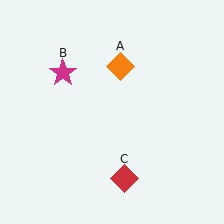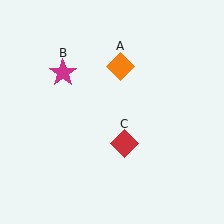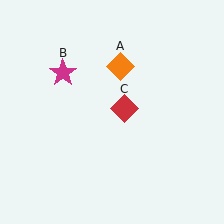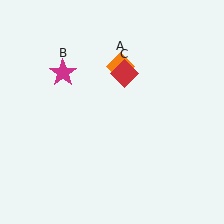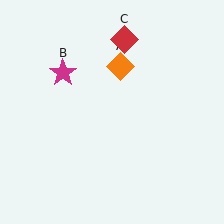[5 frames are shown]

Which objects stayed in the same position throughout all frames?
Orange diamond (object A) and magenta star (object B) remained stationary.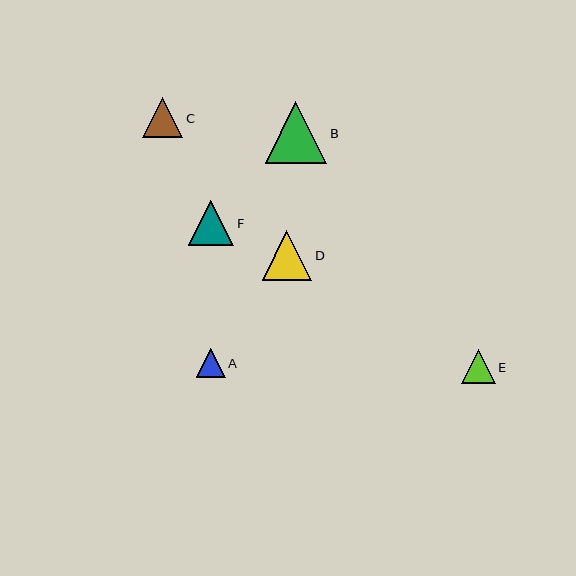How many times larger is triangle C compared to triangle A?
Triangle C is approximately 1.4 times the size of triangle A.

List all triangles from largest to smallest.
From largest to smallest: B, D, F, C, E, A.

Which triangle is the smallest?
Triangle A is the smallest with a size of approximately 29 pixels.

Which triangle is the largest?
Triangle B is the largest with a size of approximately 61 pixels.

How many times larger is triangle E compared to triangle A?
Triangle E is approximately 1.2 times the size of triangle A.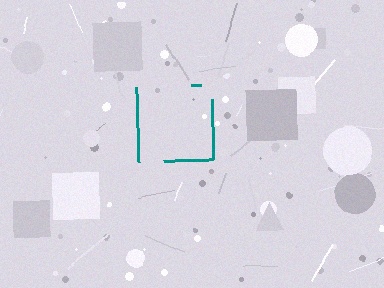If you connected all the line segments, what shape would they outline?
They would outline a square.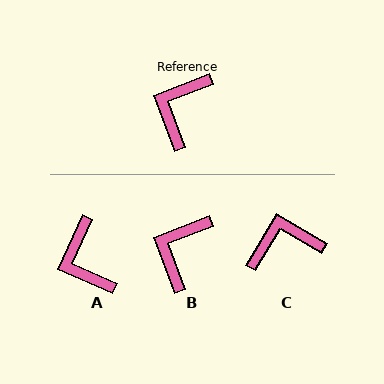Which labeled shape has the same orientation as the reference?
B.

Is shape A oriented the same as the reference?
No, it is off by about 45 degrees.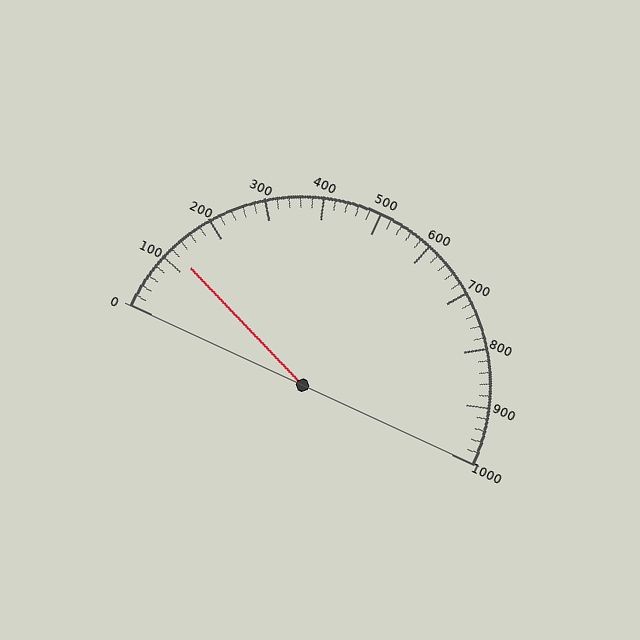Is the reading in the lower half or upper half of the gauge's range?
The reading is in the lower half of the range (0 to 1000).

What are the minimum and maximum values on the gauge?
The gauge ranges from 0 to 1000.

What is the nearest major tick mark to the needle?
The nearest major tick mark is 100.